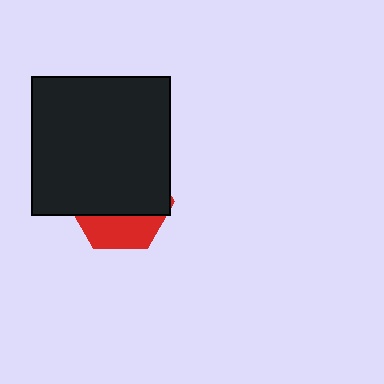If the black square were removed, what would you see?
You would see the complete red hexagon.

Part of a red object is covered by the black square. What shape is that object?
It is a hexagon.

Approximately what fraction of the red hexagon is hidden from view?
Roughly 67% of the red hexagon is hidden behind the black square.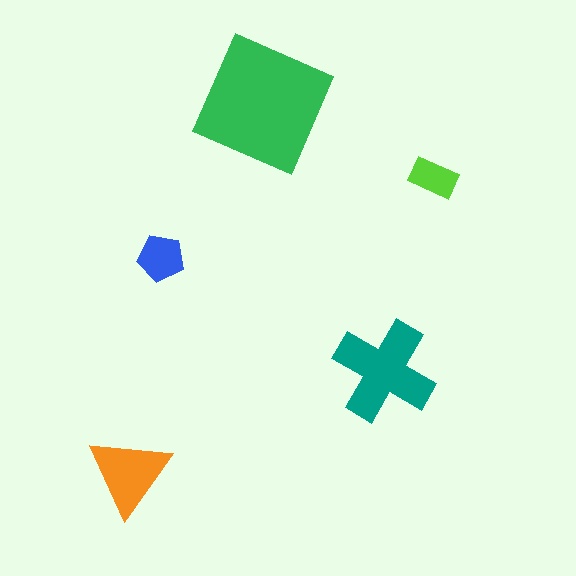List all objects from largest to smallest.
The green square, the teal cross, the orange triangle, the blue pentagon, the lime rectangle.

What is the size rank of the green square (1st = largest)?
1st.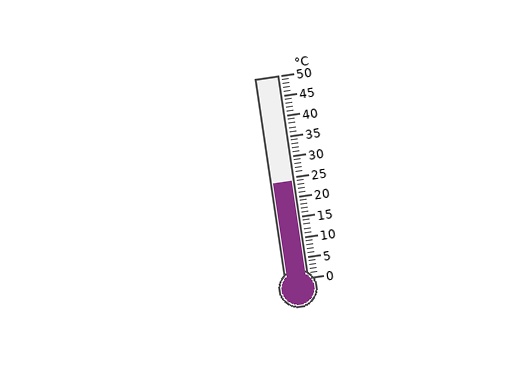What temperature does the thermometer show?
The thermometer shows approximately 24°C.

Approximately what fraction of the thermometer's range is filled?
The thermometer is filled to approximately 50% of its range.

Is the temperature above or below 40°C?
The temperature is below 40°C.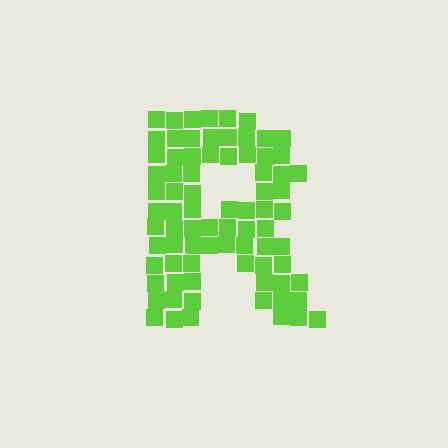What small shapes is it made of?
It is made of small squares.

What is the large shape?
The large shape is the letter R.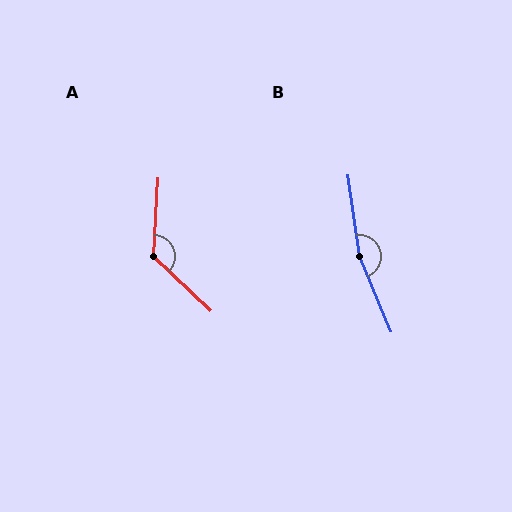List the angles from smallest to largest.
A (130°), B (165°).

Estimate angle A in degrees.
Approximately 130 degrees.